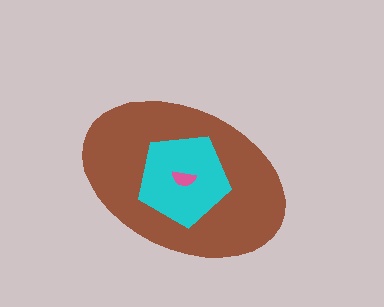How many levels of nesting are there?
3.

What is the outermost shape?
The brown ellipse.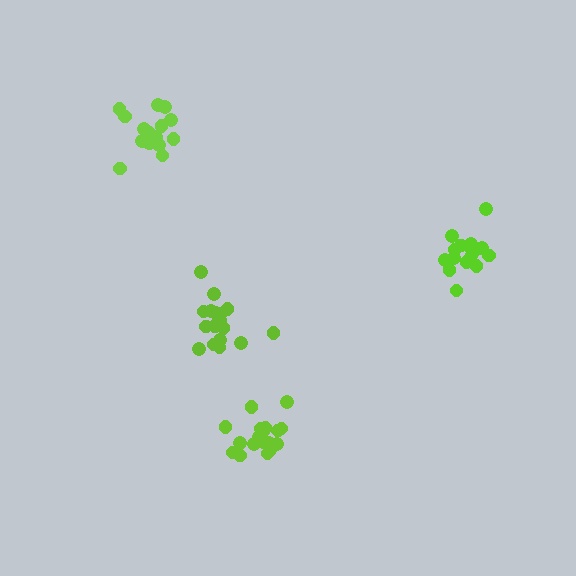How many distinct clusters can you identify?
There are 4 distinct clusters.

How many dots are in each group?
Group 1: 16 dots, Group 2: 18 dots, Group 3: 17 dots, Group 4: 20 dots (71 total).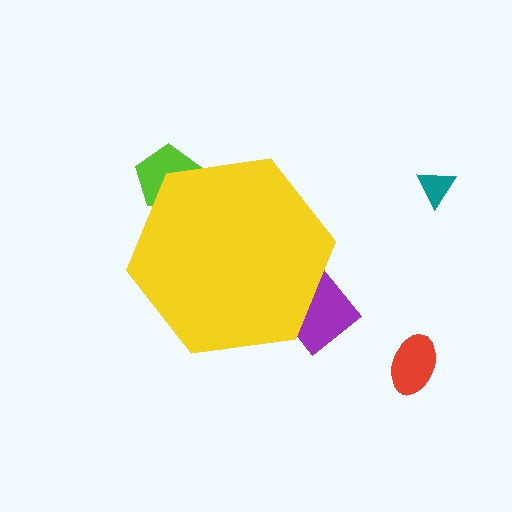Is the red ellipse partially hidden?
No, the red ellipse is fully visible.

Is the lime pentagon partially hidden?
Yes, the lime pentagon is partially hidden behind the yellow hexagon.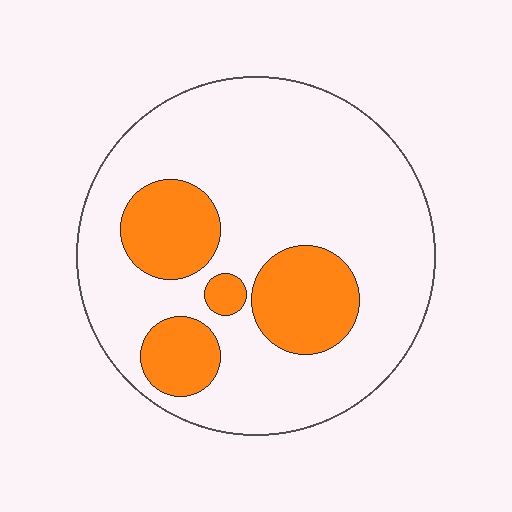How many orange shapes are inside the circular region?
4.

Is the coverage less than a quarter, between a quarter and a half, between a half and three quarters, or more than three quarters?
Less than a quarter.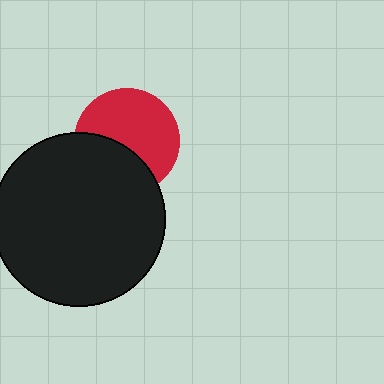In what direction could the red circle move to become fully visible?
The red circle could move up. That would shift it out from behind the black circle entirely.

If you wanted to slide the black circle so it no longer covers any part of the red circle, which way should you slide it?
Slide it down — that is the most direct way to separate the two shapes.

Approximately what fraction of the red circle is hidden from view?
Roughly 38% of the red circle is hidden behind the black circle.